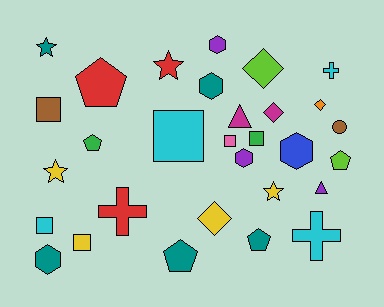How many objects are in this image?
There are 30 objects.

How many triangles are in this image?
There are 2 triangles.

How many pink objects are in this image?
There is 1 pink object.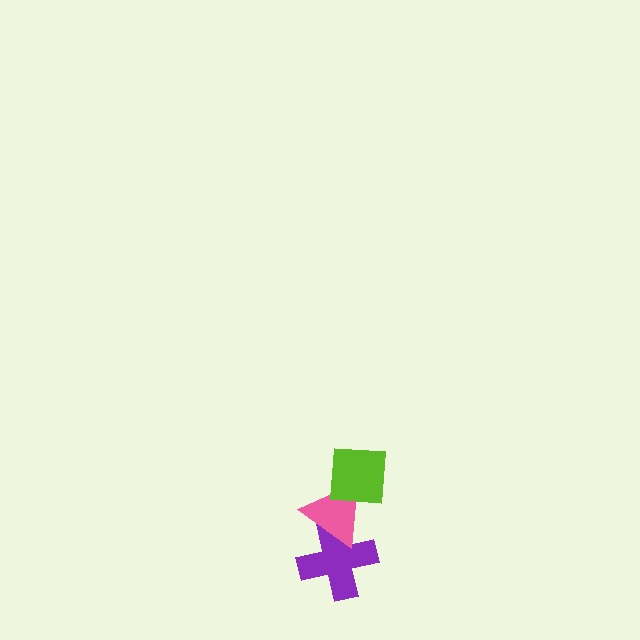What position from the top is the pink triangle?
The pink triangle is 2nd from the top.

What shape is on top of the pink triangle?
The lime square is on top of the pink triangle.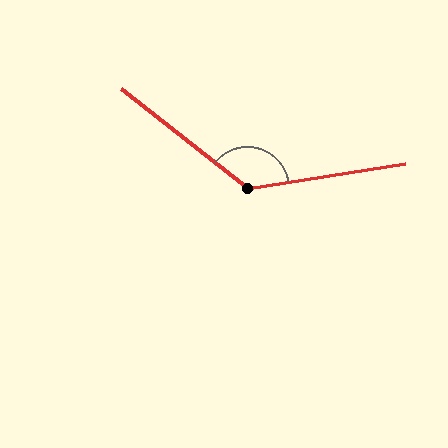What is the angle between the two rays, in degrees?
Approximately 132 degrees.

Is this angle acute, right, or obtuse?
It is obtuse.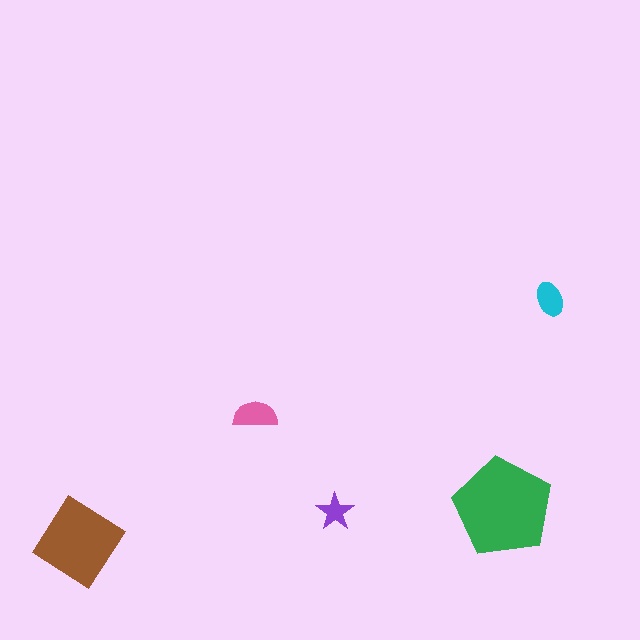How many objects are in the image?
There are 5 objects in the image.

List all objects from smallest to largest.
The purple star, the cyan ellipse, the pink semicircle, the brown diamond, the green pentagon.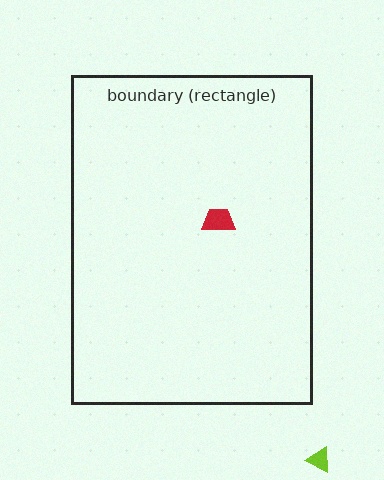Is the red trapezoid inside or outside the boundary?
Inside.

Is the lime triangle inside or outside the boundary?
Outside.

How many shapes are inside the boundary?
1 inside, 1 outside.